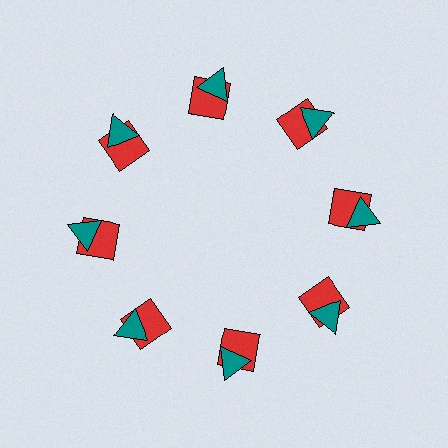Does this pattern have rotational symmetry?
Yes, this pattern has 8-fold rotational symmetry. It looks the same after rotating 45 degrees around the center.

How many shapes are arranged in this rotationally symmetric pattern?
There are 16 shapes, arranged in 8 groups of 2.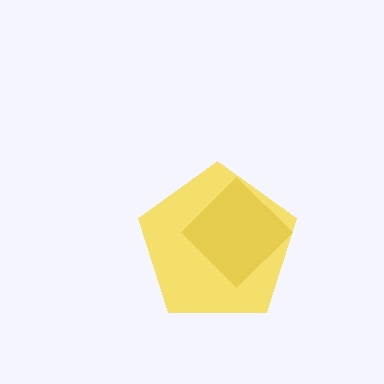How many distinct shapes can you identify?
There are 2 distinct shapes: a brown diamond, a yellow pentagon.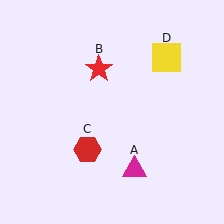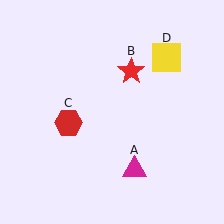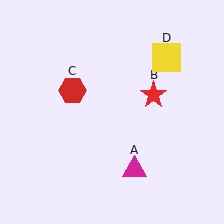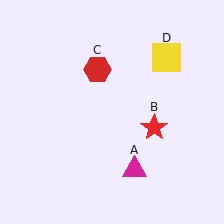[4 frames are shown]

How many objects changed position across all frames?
2 objects changed position: red star (object B), red hexagon (object C).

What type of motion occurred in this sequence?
The red star (object B), red hexagon (object C) rotated clockwise around the center of the scene.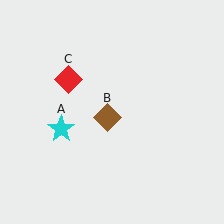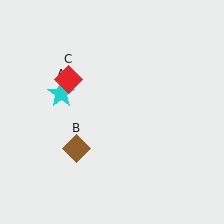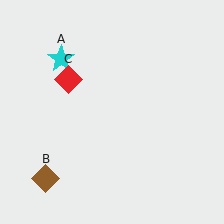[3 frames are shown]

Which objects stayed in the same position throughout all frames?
Red diamond (object C) remained stationary.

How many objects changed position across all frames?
2 objects changed position: cyan star (object A), brown diamond (object B).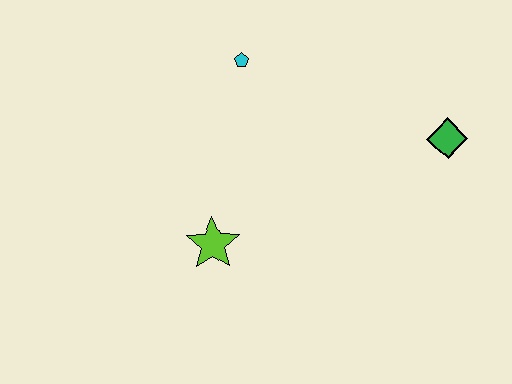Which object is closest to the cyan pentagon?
The lime star is closest to the cyan pentagon.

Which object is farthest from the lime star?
The green diamond is farthest from the lime star.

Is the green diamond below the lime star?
No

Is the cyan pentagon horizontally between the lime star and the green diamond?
Yes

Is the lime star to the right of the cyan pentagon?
No